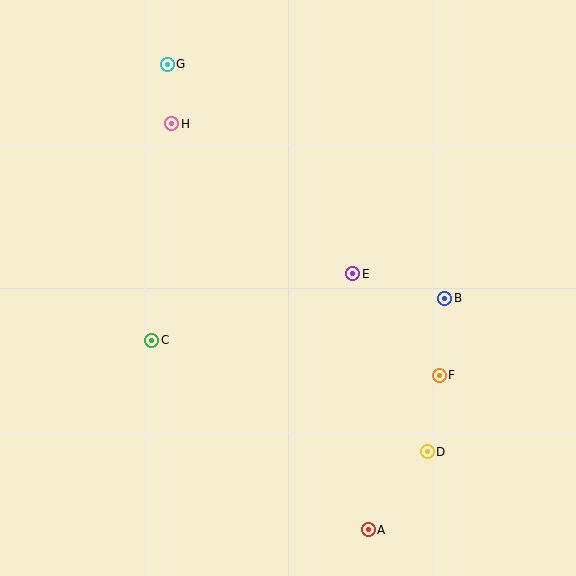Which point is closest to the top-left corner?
Point G is closest to the top-left corner.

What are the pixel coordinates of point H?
Point H is at (172, 124).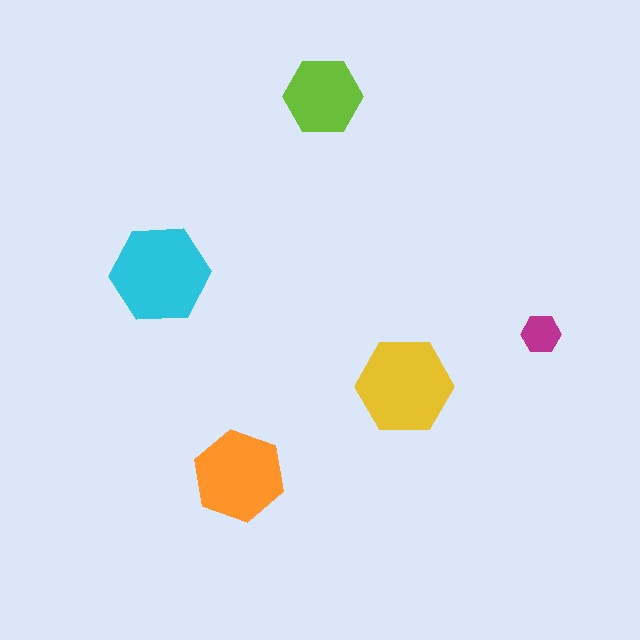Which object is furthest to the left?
The cyan hexagon is leftmost.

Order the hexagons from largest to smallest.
the cyan one, the yellow one, the orange one, the lime one, the magenta one.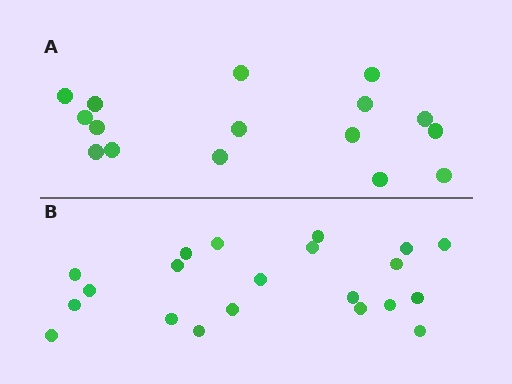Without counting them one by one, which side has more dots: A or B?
Region B (the bottom region) has more dots.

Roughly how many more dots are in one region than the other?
Region B has about 5 more dots than region A.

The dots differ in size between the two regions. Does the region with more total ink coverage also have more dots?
No. Region A has more total ink coverage because its dots are larger, but region B actually contains more individual dots. Total area can be misleading — the number of items is what matters here.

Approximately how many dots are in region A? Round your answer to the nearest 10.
About 20 dots. (The exact count is 16, which rounds to 20.)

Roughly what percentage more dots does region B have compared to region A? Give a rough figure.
About 30% more.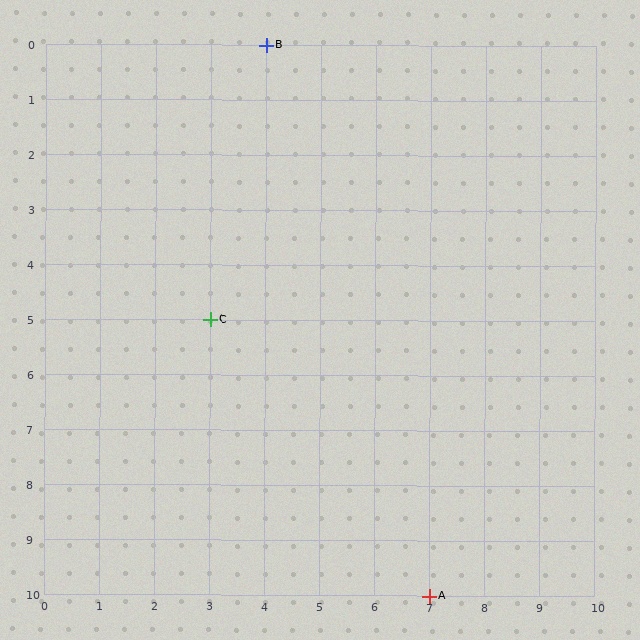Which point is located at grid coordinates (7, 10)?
Point A is at (7, 10).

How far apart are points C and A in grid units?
Points C and A are 4 columns and 5 rows apart (about 6.4 grid units diagonally).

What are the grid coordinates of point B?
Point B is at grid coordinates (4, 0).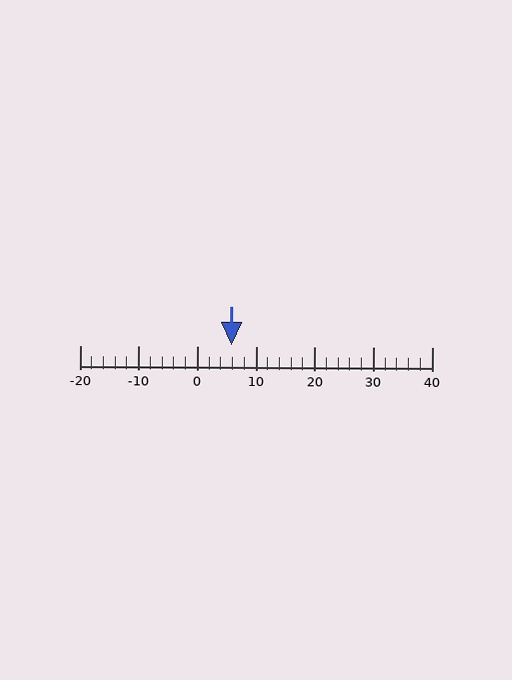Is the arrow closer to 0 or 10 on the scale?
The arrow is closer to 10.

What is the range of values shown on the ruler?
The ruler shows values from -20 to 40.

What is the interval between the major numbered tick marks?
The major tick marks are spaced 10 units apart.